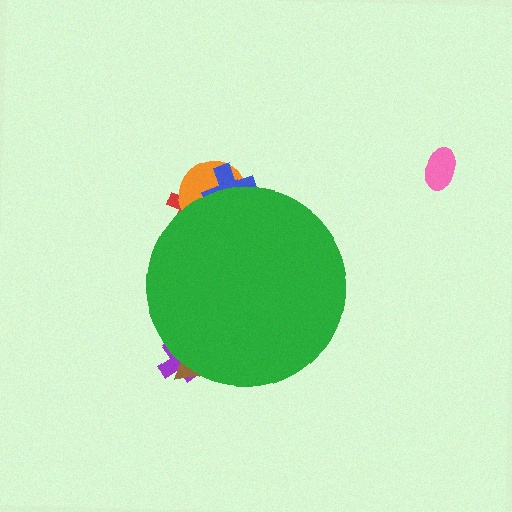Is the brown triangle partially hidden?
Yes, the brown triangle is partially hidden behind the green circle.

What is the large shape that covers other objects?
A green circle.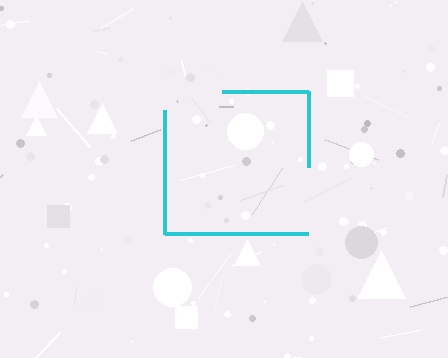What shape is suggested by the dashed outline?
The dashed outline suggests a square.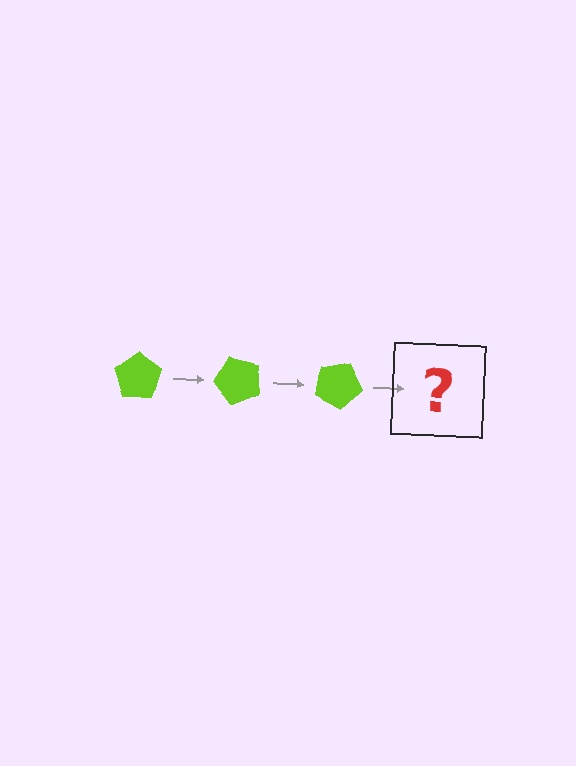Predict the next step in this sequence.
The next step is a lime pentagon rotated 150 degrees.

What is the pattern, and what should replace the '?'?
The pattern is that the pentagon rotates 50 degrees each step. The '?' should be a lime pentagon rotated 150 degrees.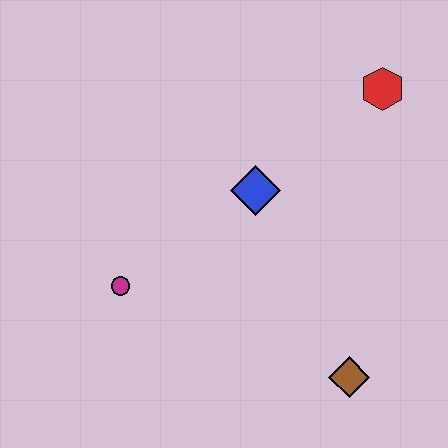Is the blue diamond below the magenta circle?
No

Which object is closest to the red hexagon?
The blue diamond is closest to the red hexagon.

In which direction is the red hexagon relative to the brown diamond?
The red hexagon is above the brown diamond.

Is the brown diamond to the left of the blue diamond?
No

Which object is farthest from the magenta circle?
The red hexagon is farthest from the magenta circle.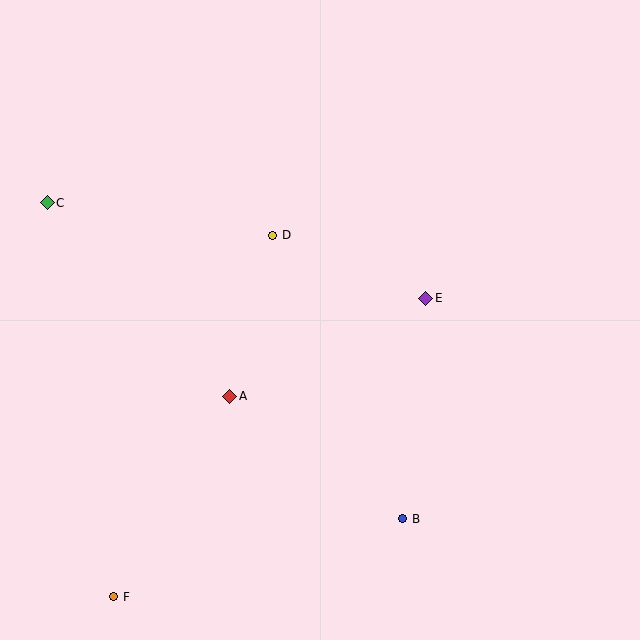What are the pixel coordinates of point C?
Point C is at (47, 203).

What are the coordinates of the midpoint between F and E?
The midpoint between F and E is at (270, 448).